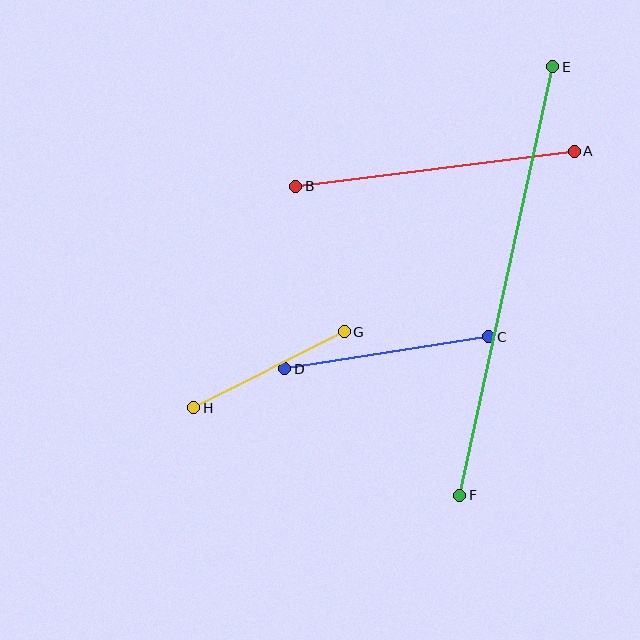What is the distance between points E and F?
The distance is approximately 439 pixels.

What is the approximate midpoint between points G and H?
The midpoint is at approximately (269, 370) pixels.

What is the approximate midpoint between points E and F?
The midpoint is at approximately (506, 281) pixels.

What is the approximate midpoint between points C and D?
The midpoint is at approximately (386, 353) pixels.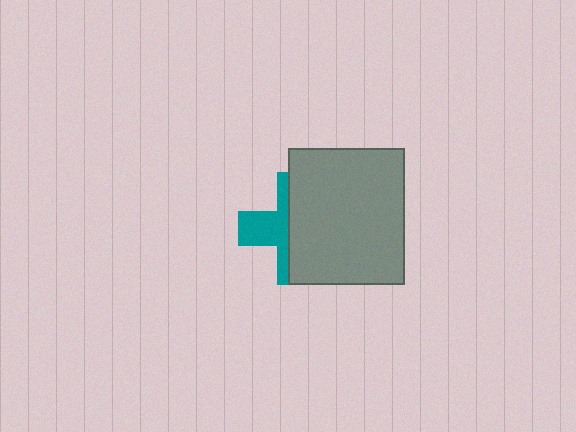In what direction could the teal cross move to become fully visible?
The teal cross could move left. That would shift it out from behind the gray rectangle entirely.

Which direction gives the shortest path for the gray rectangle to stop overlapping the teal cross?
Moving right gives the shortest separation.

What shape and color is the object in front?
The object in front is a gray rectangle.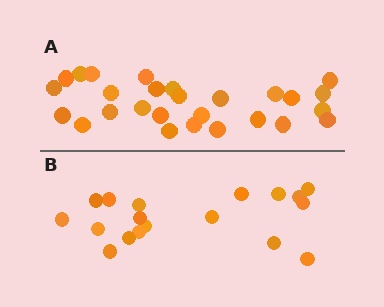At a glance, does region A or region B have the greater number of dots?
Region A (the top region) has more dots.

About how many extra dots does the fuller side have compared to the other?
Region A has roughly 8 or so more dots than region B.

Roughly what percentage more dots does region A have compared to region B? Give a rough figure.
About 50% more.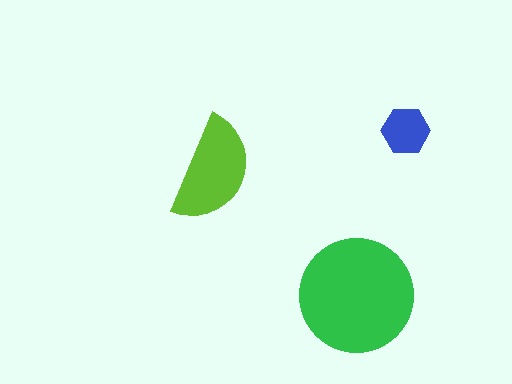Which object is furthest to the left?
The lime semicircle is leftmost.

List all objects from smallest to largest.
The blue hexagon, the lime semicircle, the green circle.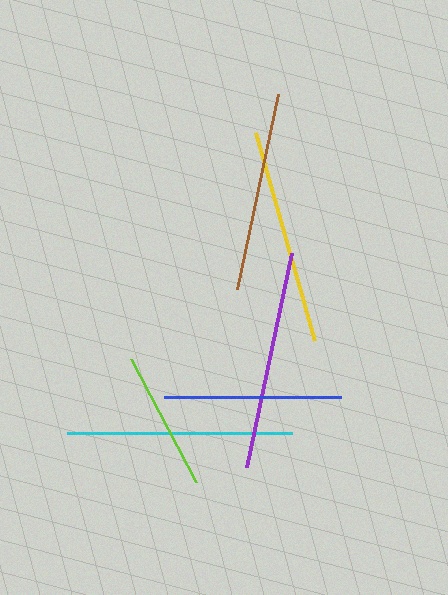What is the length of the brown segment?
The brown segment is approximately 200 pixels long.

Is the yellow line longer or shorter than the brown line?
The yellow line is longer than the brown line.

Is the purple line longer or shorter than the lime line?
The purple line is longer than the lime line.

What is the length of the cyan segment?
The cyan segment is approximately 225 pixels long.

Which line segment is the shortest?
The lime line is the shortest at approximately 139 pixels.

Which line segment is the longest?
The cyan line is the longest at approximately 225 pixels.